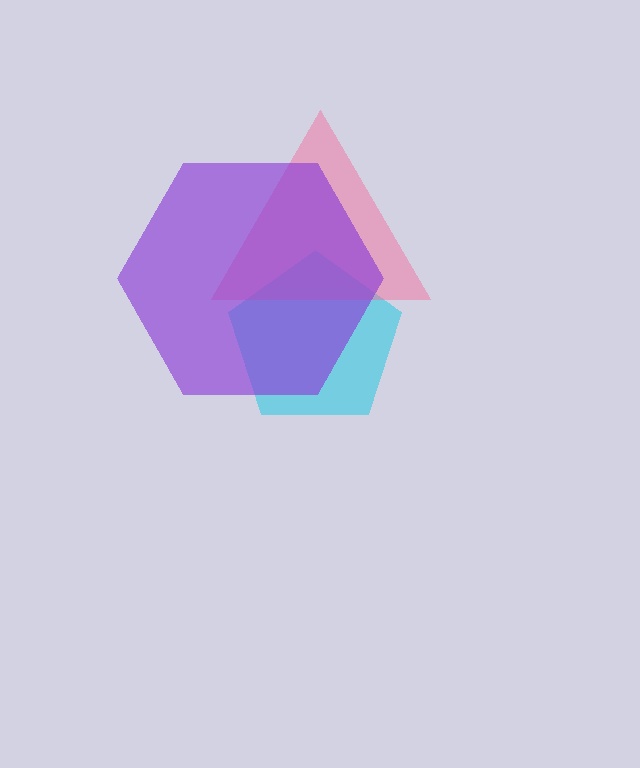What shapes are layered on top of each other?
The layered shapes are: a cyan pentagon, a pink triangle, a purple hexagon.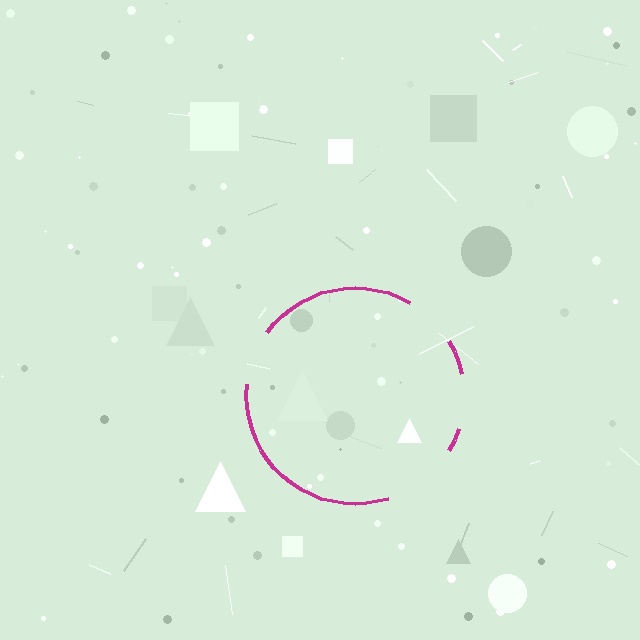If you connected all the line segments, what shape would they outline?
They would outline a circle.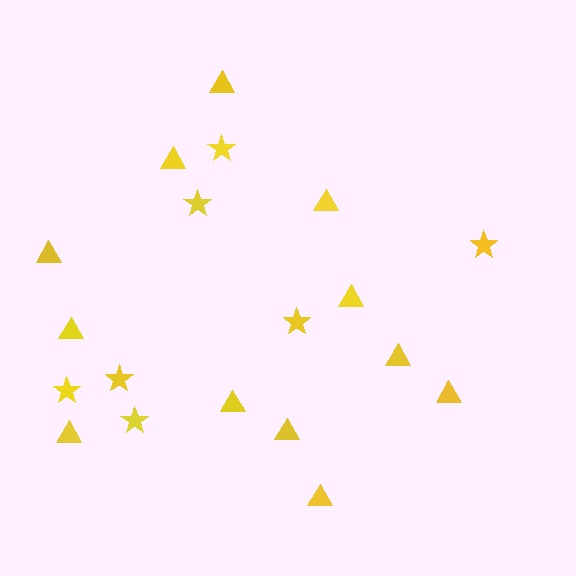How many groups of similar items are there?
There are 2 groups: one group of triangles (12) and one group of stars (7).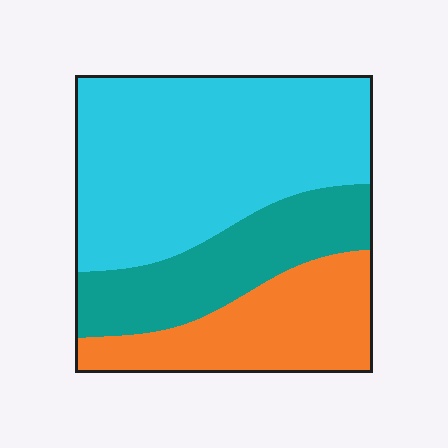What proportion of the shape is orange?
Orange covers roughly 25% of the shape.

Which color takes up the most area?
Cyan, at roughly 50%.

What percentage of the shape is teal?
Teal takes up about one quarter (1/4) of the shape.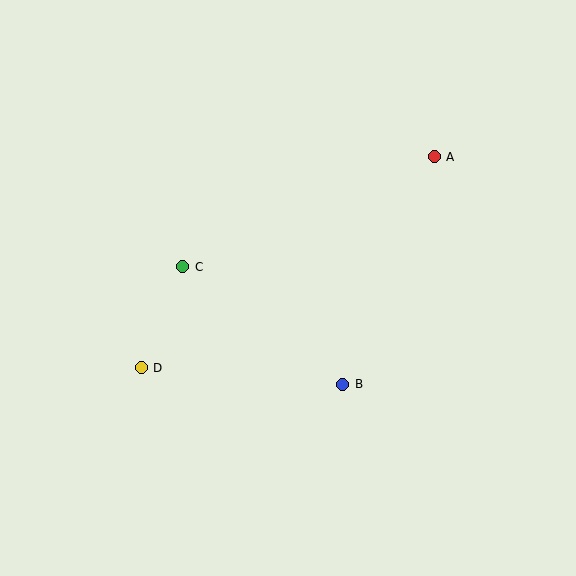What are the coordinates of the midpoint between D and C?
The midpoint between D and C is at (162, 317).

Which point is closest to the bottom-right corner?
Point B is closest to the bottom-right corner.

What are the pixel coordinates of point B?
Point B is at (343, 384).